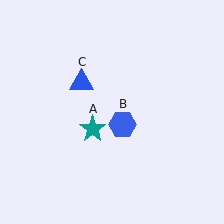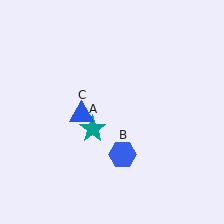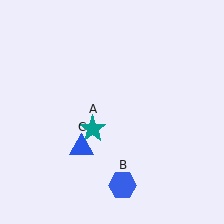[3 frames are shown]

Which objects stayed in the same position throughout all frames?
Teal star (object A) remained stationary.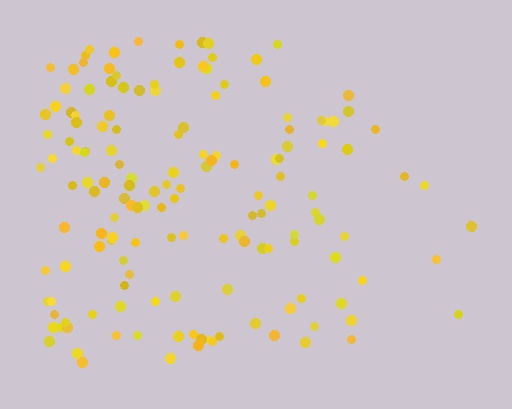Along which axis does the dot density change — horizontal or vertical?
Horizontal.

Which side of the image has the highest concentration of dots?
The left.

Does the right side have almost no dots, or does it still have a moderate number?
Still a moderate number, just noticeably fewer than the left.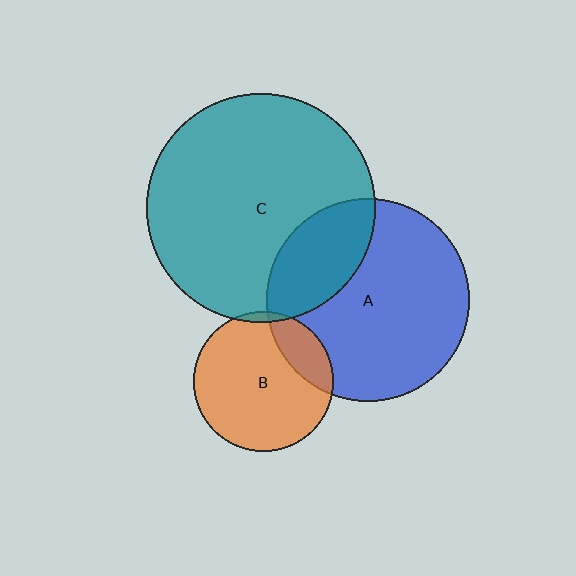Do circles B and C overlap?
Yes.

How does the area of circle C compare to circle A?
Approximately 1.3 times.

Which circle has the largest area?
Circle C (teal).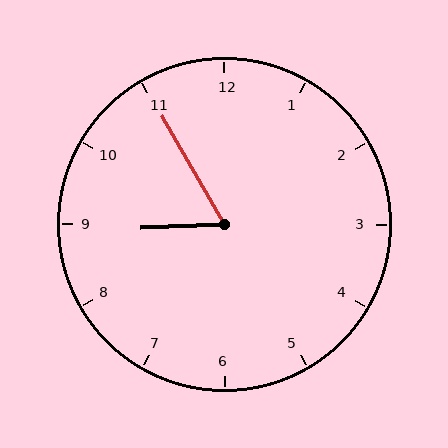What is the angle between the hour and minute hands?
Approximately 62 degrees.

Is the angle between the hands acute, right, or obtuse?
It is acute.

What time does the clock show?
8:55.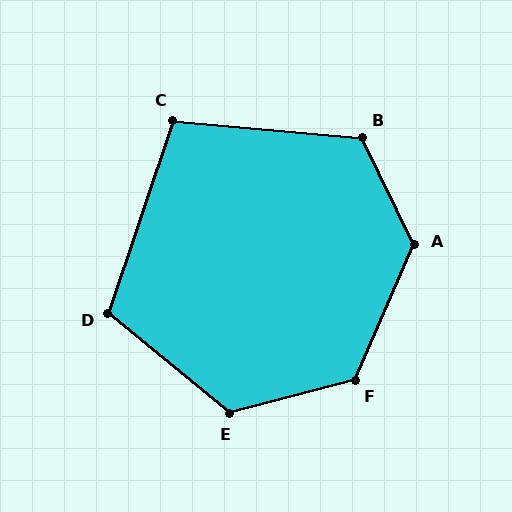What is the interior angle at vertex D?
Approximately 111 degrees (obtuse).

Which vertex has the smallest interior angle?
C, at approximately 103 degrees.